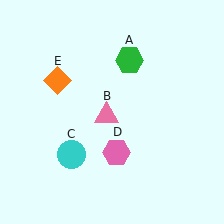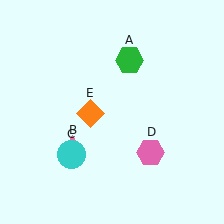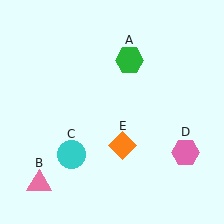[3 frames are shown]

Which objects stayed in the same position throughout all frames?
Green hexagon (object A) and cyan circle (object C) remained stationary.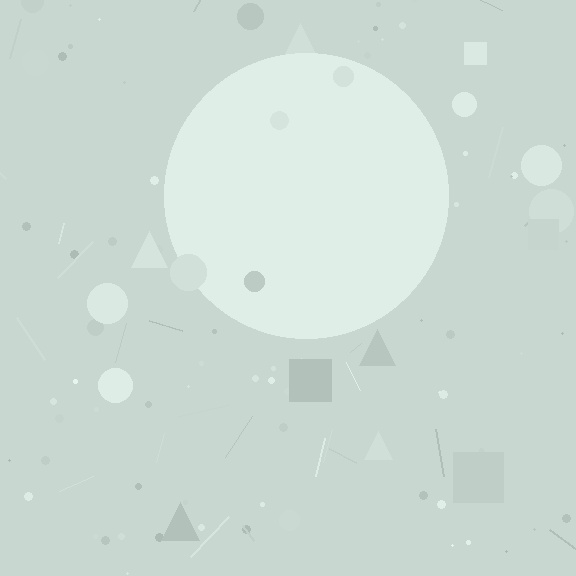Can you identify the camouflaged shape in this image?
The camouflaged shape is a circle.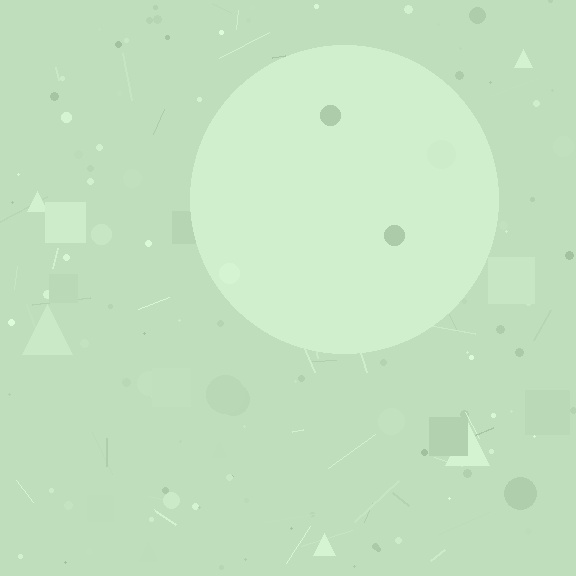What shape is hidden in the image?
A circle is hidden in the image.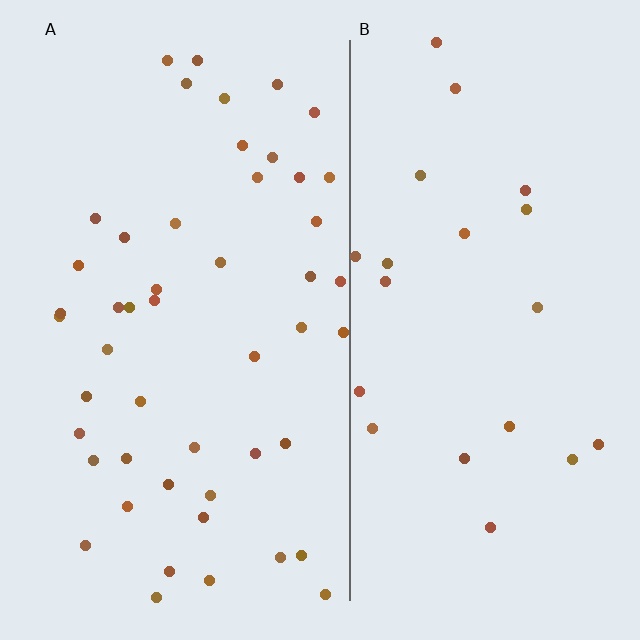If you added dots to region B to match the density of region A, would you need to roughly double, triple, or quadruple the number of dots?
Approximately double.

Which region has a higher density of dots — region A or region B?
A (the left).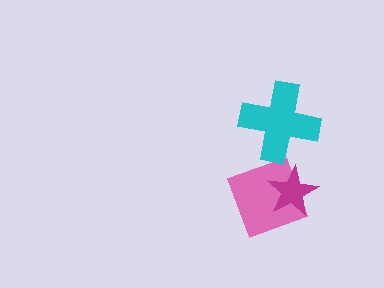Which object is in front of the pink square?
The magenta star is in front of the pink square.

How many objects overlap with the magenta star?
1 object overlaps with the magenta star.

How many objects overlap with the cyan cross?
0 objects overlap with the cyan cross.